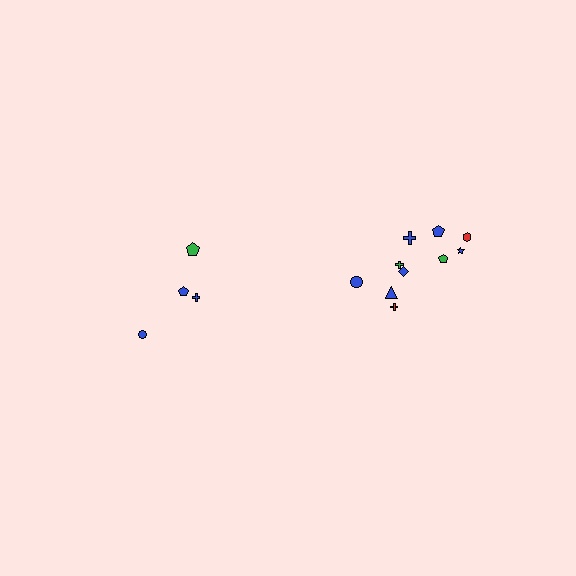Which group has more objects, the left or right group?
The right group.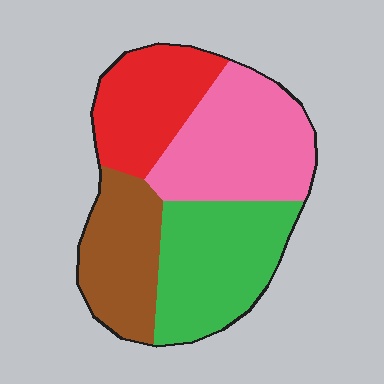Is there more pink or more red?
Pink.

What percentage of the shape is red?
Red covers around 20% of the shape.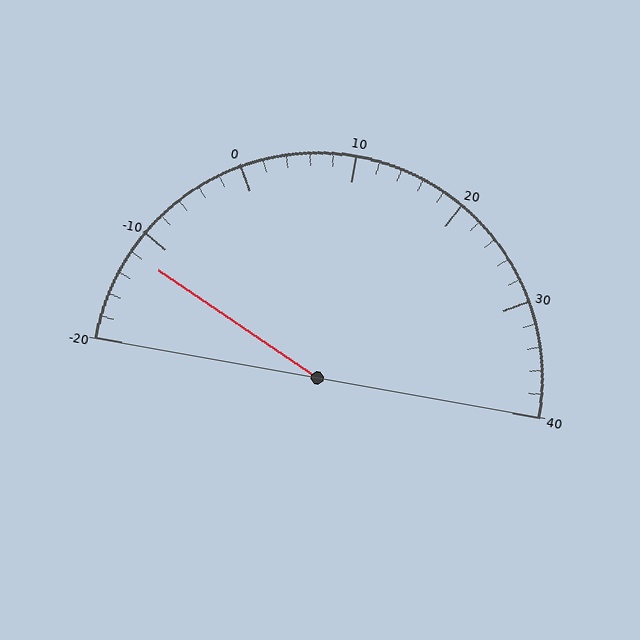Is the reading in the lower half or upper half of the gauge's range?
The reading is in the lower half of the range (-20 to 40).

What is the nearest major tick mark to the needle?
The nearest major tick mark is -10.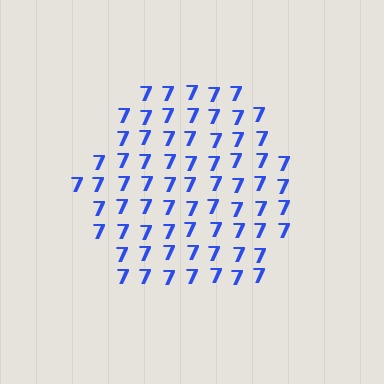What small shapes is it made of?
It is made of small digit 7's.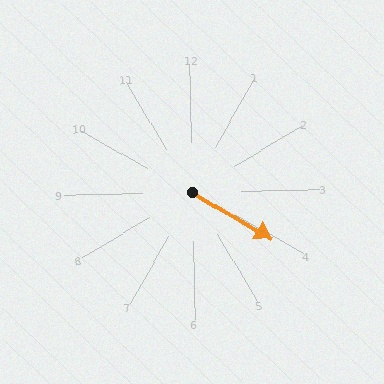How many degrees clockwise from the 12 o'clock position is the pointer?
Approximately 122 degrees.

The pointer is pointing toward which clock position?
Roughly 4 o'clock.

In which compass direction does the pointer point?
Southeast.